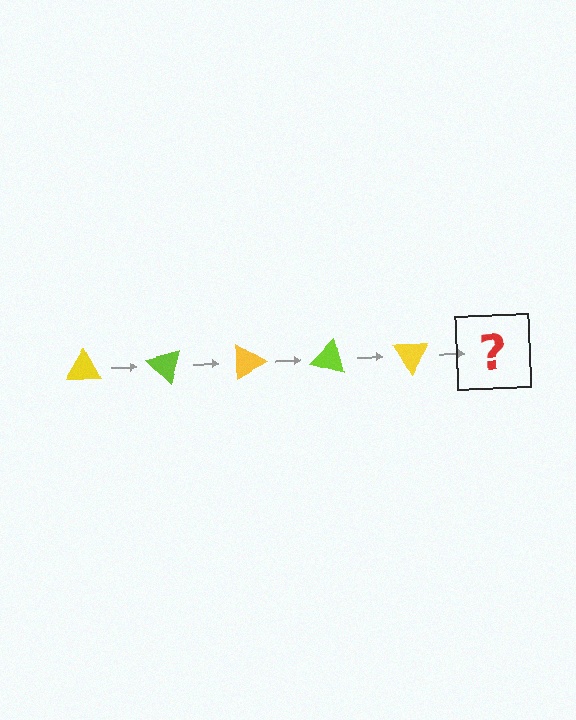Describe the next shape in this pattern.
It should be a lime triangle, rotated 225 degrees from the start.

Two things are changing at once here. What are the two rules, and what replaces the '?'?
The two rules are that it rotates 45 degrees each step and the color cycles through yellow and lime. The '?' should be a lime triangle, rotated 225 degrees from the start.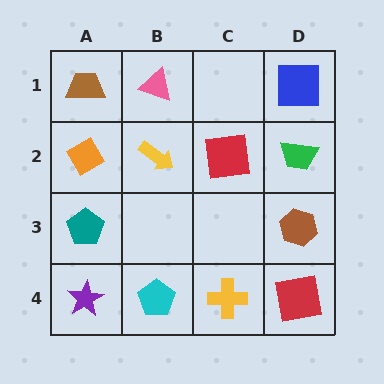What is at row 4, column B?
A cyan pentagon.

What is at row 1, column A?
A brown trapezoid.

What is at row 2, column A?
An orange diamond.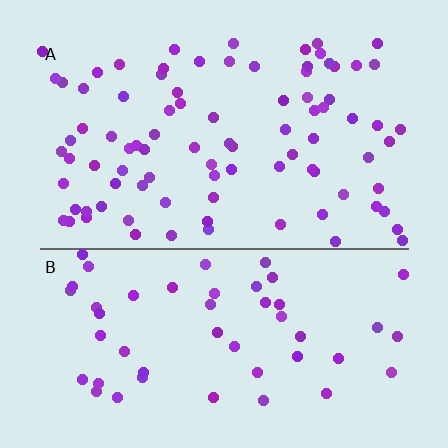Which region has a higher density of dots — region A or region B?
A (the top).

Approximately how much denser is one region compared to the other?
Approximately 1.7× — region A over region B.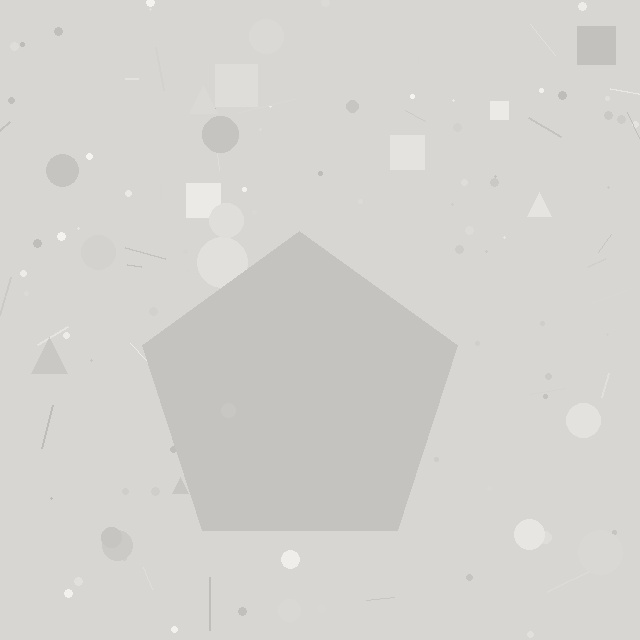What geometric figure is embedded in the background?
A pentagon is embedded in the background.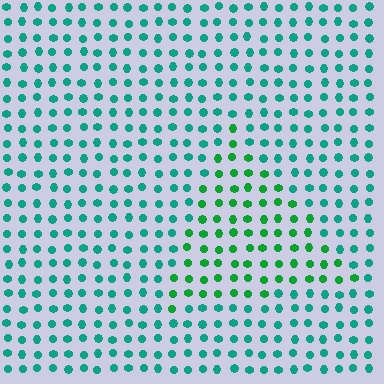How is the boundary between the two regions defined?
The boundary is defined purely by a slight shift in hue (about 33 degrees). Spacing, size, and orientation are identical on both sides.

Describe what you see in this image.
The image is filled with small teal elements in a uniform arrangement. A triangle-shaped region is visible where the elements are tinted to a slightly different hue, forming a subtle color boundary.